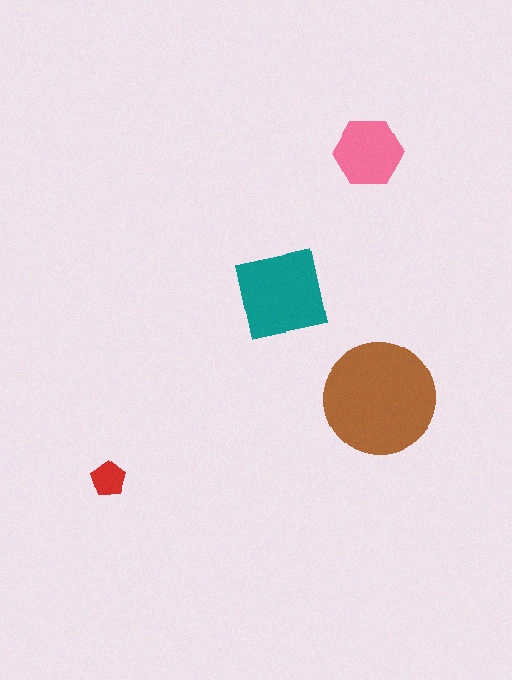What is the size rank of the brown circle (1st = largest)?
1st.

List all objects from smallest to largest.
The red pentagon, the pink hexagon, the teal square, the brown circle.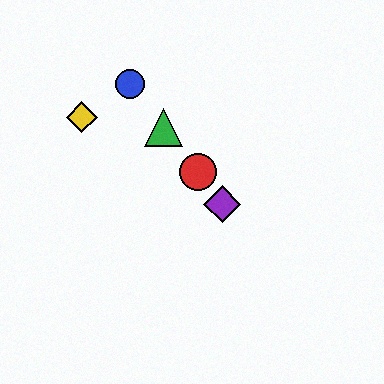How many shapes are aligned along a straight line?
4 shapes (the red circle, the blue circle, the green triangle, the purple diamond) are aligned along a straight line.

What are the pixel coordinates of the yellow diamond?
The yellow diamond is at (82, 117).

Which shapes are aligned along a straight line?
The red circle, the blue circle, the green triangle, the purple diamond are aligned along a straight line.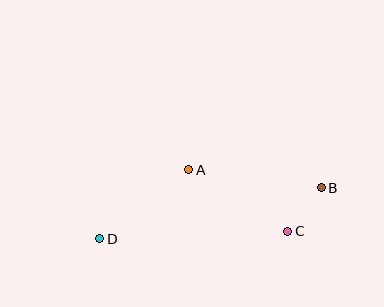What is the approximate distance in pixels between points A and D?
The distance between A and D is approximately 113 pixels.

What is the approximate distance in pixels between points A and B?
The distance between A and B is approximately 134 pixels.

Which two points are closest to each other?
Points B and C are closest to each other.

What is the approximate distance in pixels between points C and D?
The distance between C and D is approximately 188 pixels.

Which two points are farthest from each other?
Points B and D are farthest from each other.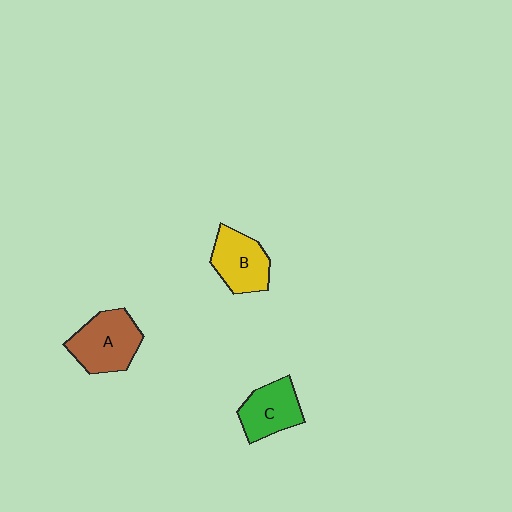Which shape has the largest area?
Shape A (brown).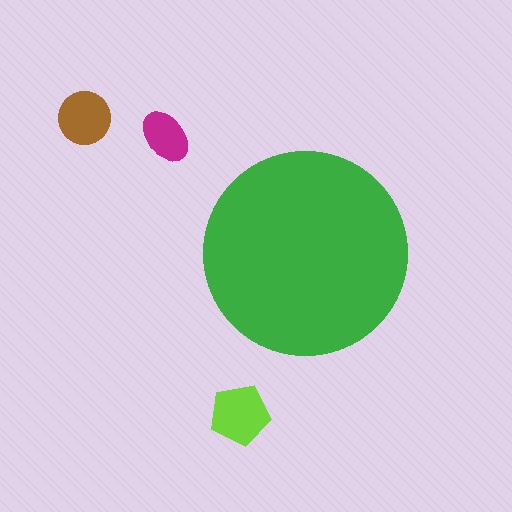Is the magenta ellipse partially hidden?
No, the magenta ellipse is fully visible.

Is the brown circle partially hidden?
No, the brown circle is fully visible.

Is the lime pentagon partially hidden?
No, the lime pentagon is fully visible.